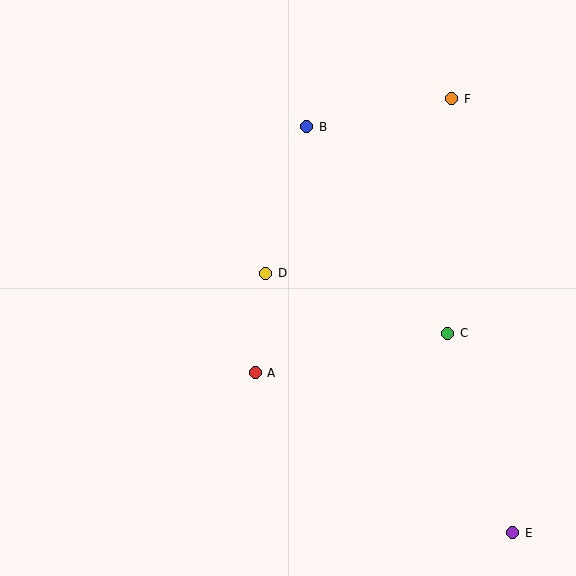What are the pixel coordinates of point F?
Point F is at (452, 99).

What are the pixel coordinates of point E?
Point E is at (513, 533).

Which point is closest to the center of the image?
Point D at (266, 273) is closest to the center.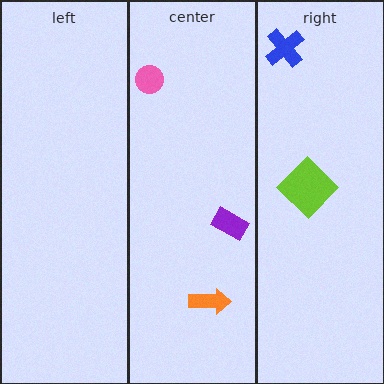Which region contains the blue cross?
The right region.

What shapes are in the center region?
The orange arrow, the purple rectangle, the pink circle.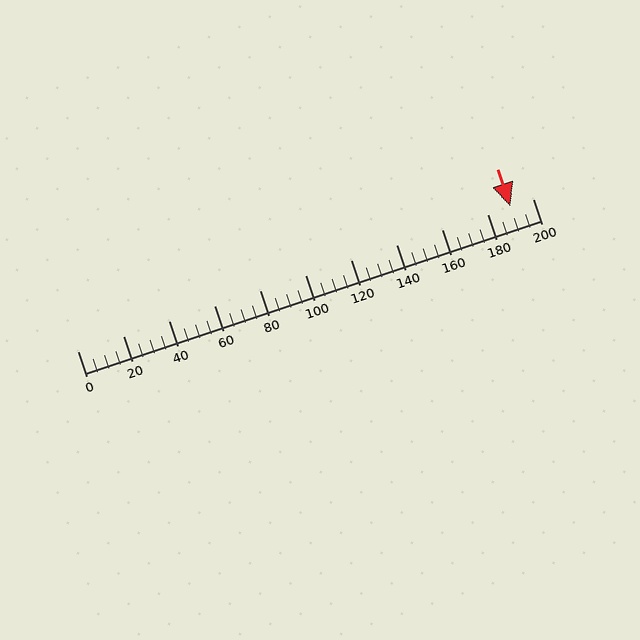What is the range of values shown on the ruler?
The ruler shows values from 0 to 200.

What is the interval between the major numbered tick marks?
The major tick marks are spaced 20 units apart.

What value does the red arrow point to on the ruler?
The red arrow points to approximately 190.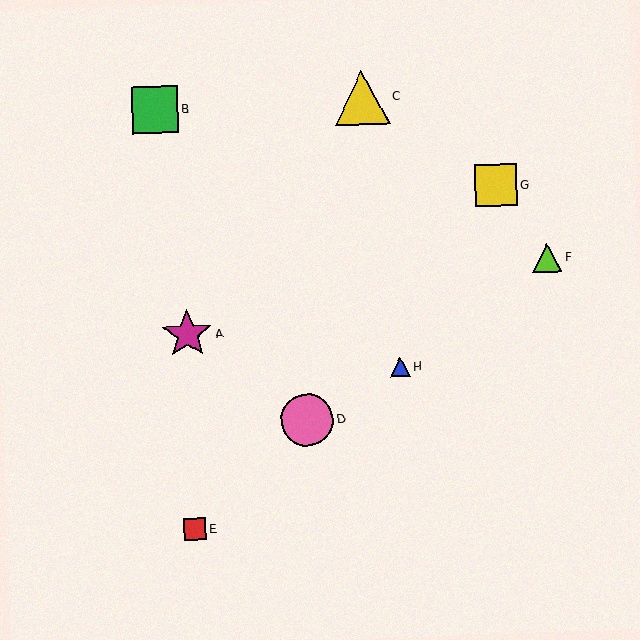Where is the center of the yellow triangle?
The center of the yellow triangle is at (362, 98).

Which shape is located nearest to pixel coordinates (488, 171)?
The yellow square (labeled G) at (496, 185) is nearest to that location.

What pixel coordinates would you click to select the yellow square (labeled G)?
Click at (496, 185) to select the yellow square G.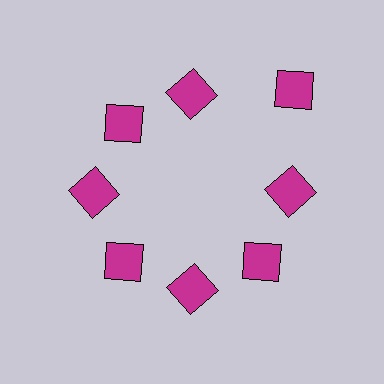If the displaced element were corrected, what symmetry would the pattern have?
It would have 8-fold rotational symmetry — the pattern would map onto itself every 45 degrees.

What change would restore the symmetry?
The symmetry would be restored by moving it inward, back onto the ring so that all 8 squares sit at equal angles and equal distance from the center.